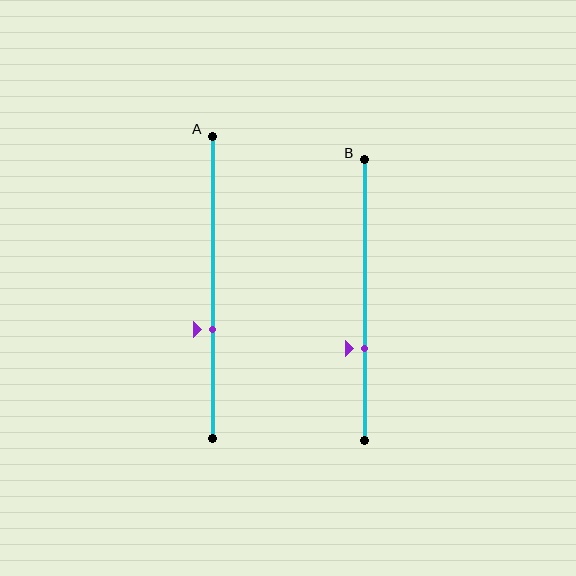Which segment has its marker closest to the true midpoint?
Segment A has its marker closest to the true midpoint.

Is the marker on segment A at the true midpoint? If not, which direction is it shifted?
No, the marker on segment A is shifted downward by about 14% of the segment length.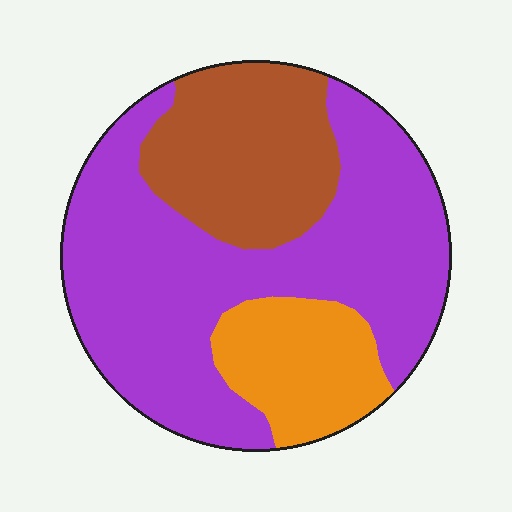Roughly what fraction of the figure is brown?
Brown covers around 25% of the figure.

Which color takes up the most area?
Purple, at roughly 60%.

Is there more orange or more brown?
Brown.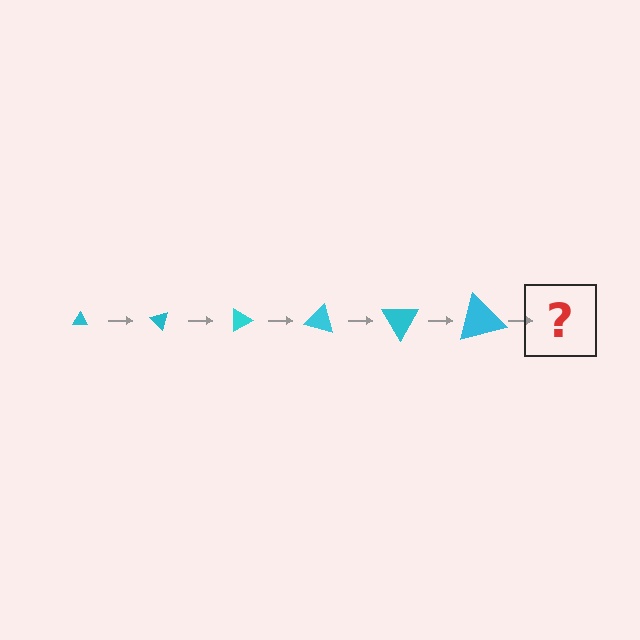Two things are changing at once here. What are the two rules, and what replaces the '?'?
The two rules are that the triangle grows larger each step and it rotates 45 degrees each step. The '?' should be a triangle, larger than the previous one and rotated 270 degrees from the start.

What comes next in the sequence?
The next element should be a triangle, larger than the previous one and rotated 270 degrees from the start.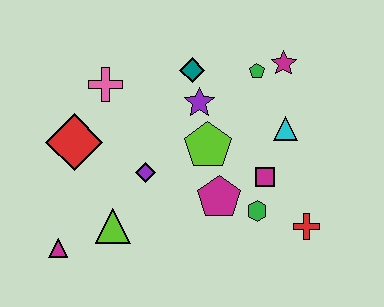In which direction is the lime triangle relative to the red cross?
The lime triangle is to the left of the red cross.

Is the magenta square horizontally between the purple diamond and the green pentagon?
No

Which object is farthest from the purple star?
The magenta triangle is farthest from the purple star.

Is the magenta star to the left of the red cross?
Yes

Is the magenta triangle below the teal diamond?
Yes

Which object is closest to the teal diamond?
The purple star is closest to the teal diamond.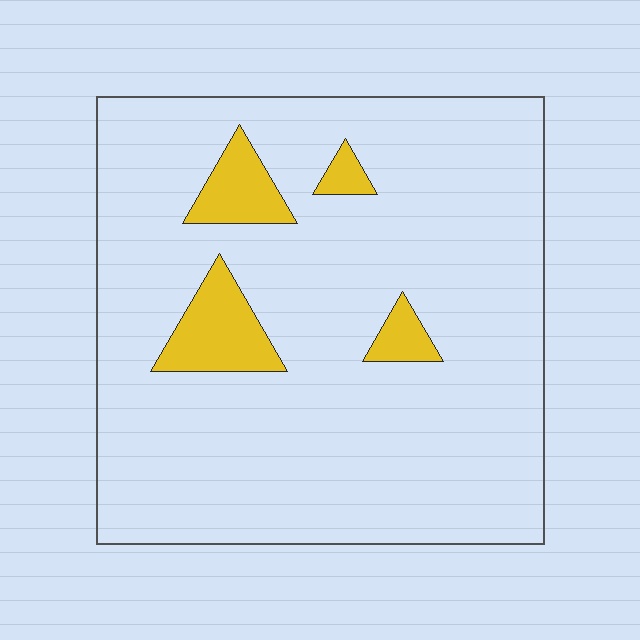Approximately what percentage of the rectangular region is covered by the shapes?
Approximately 10%.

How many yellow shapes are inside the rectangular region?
4.